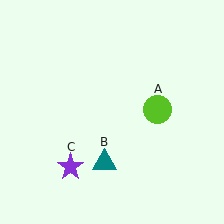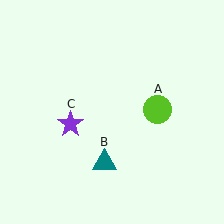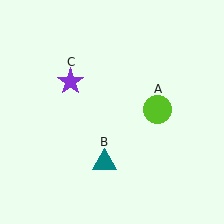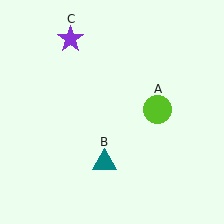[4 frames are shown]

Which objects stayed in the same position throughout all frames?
Lime circle (object A) and teal triangle (object B) remained stationary.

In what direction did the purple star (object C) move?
The purple star (object C) moved up.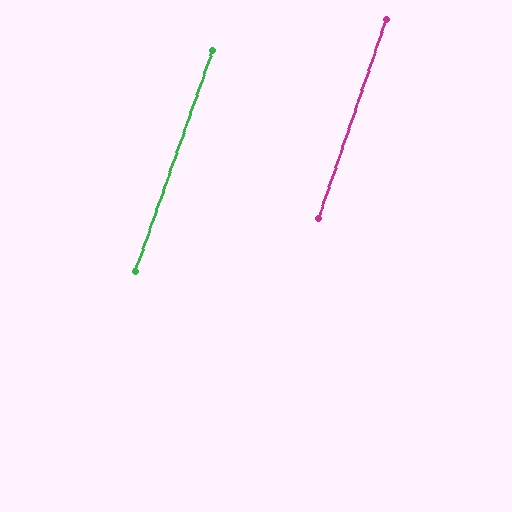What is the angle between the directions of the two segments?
Approximately 1 degree.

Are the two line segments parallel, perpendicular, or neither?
Parallel — their directions differ by only 0.6°.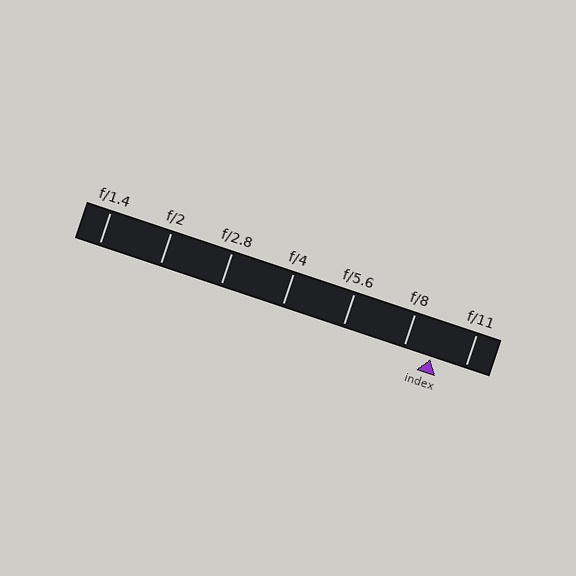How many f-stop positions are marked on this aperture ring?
There are 7 f-stop positions marked.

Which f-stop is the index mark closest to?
The index mark is closest to f/8.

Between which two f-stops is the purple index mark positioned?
The index mark is between f/8 and f/11.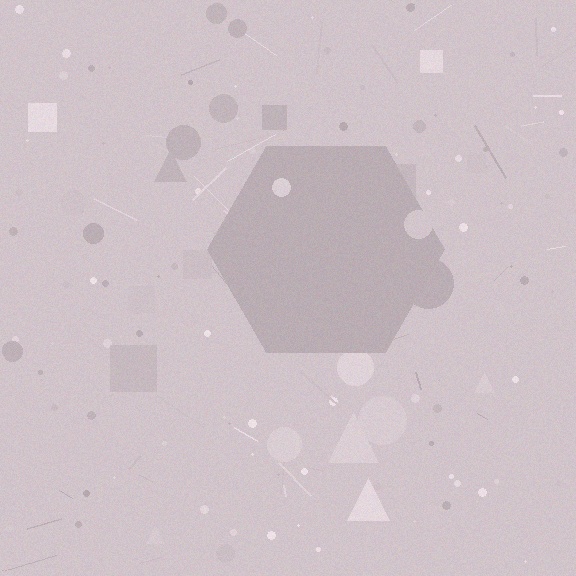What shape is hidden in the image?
A hexagon is hidden in the image.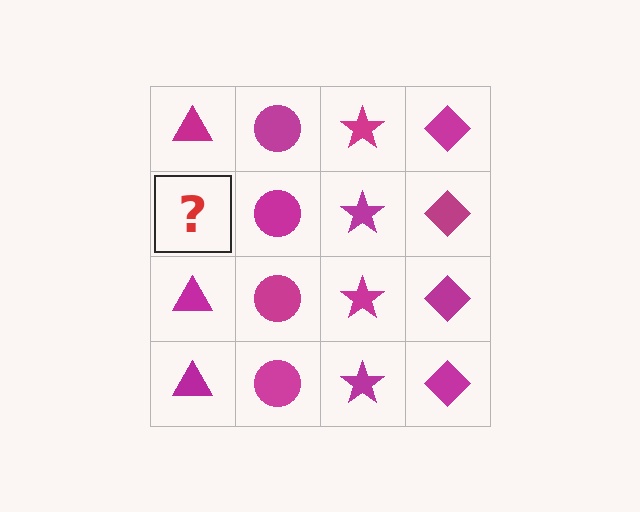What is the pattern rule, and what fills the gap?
The rule is that each column has a consistent shape. The gap should be filled with a magenta triangle.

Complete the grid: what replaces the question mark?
The question mark should be replaced with a magenta triangle.